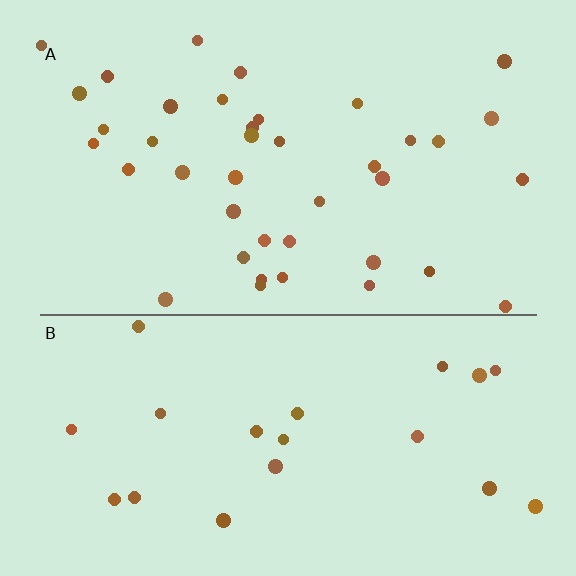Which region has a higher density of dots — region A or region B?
A (the top).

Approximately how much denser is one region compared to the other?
Approximately 1.9× — region A over region B.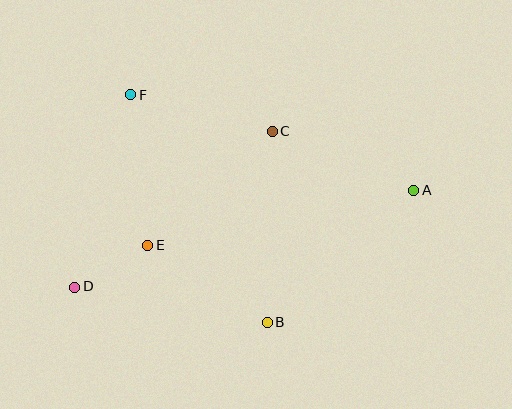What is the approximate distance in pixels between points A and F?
The distance between A and F is approximately 298 pixels.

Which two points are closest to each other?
Points D and E are closest to each other.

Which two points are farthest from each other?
Points A and D are farthest from each other.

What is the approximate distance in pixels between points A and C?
The distance between A and C is approximately 152 pixels.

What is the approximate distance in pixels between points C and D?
The distance between C and D is approximately 252 pixels.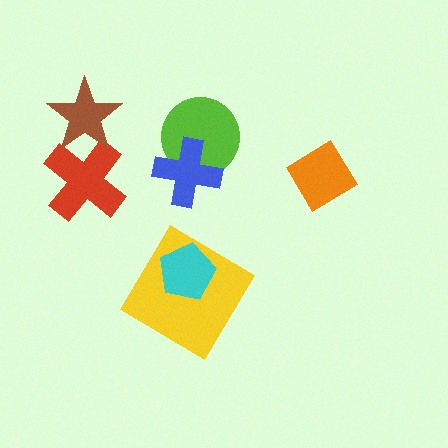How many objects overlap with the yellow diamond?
1 object overlaps with the yellow diamond.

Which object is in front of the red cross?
The brown star is in front of the red cross.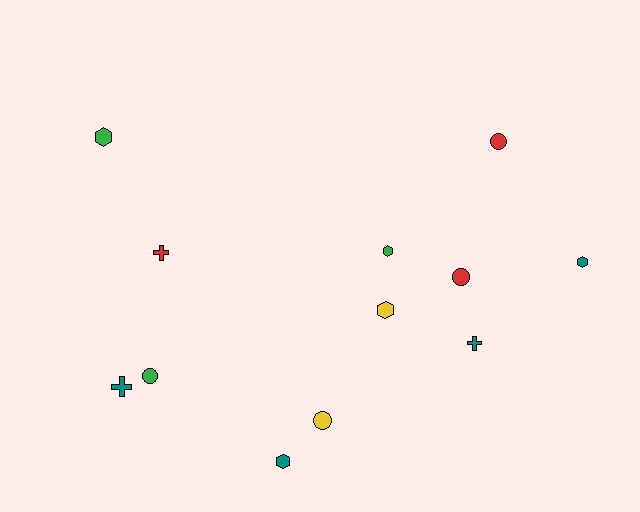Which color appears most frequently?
Teal, with 4 objects.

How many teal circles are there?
There are no teal circles.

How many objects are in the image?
There are 12 objects.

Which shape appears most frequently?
Hexagon, with 5 objects.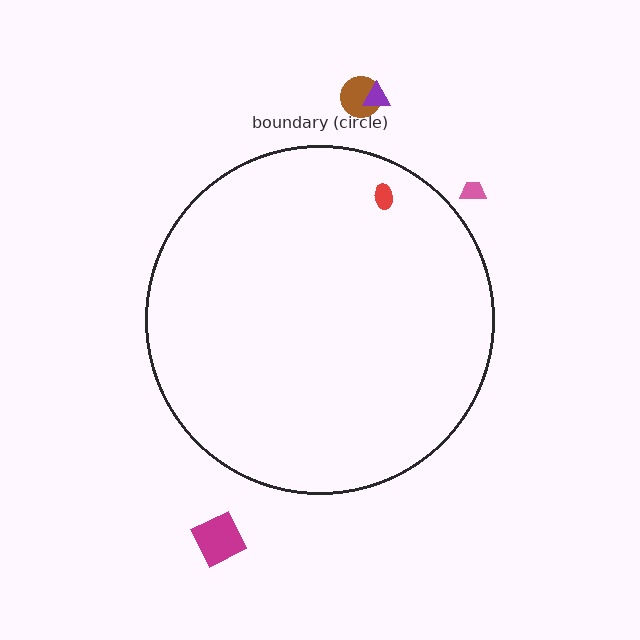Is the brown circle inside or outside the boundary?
Outside.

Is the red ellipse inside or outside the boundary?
Inside.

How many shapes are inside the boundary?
1 inside, 4 outside.